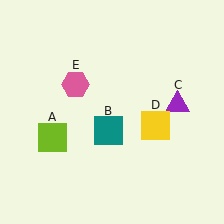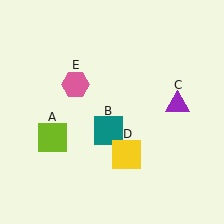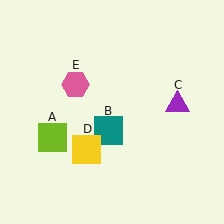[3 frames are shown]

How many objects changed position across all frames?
1 object changed position: yellow square (object D).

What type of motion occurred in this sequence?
The yellow square (object D) rotated clockwise around the center of the scene.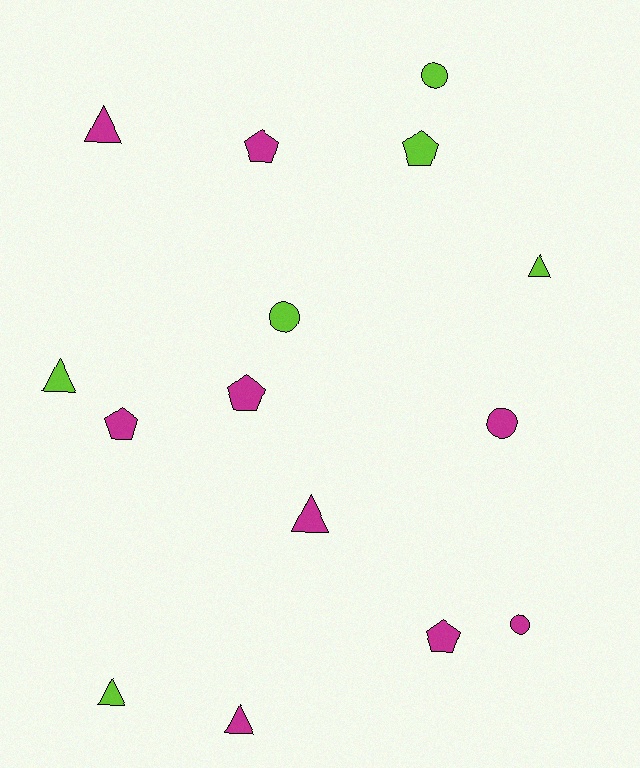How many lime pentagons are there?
There is 1 lime pentagon.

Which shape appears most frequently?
Triangle, with 6 objects.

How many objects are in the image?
There are 15 objects.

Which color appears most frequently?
Magenta, with 9 objects.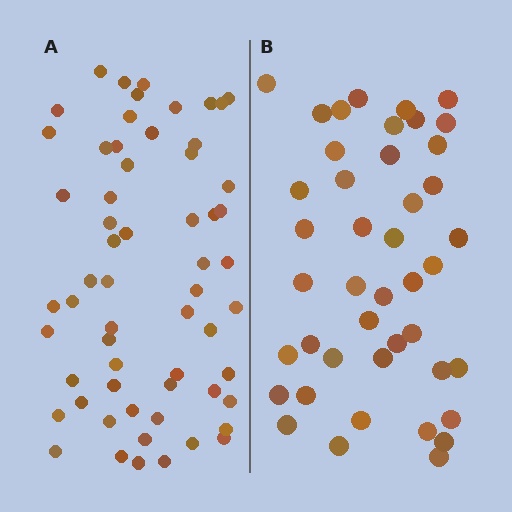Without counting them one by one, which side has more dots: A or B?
Region A (the left region) has more dots.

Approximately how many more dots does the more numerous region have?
Region A has approximately 15 more dots than region B.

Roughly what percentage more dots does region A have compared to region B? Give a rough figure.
About 40% more.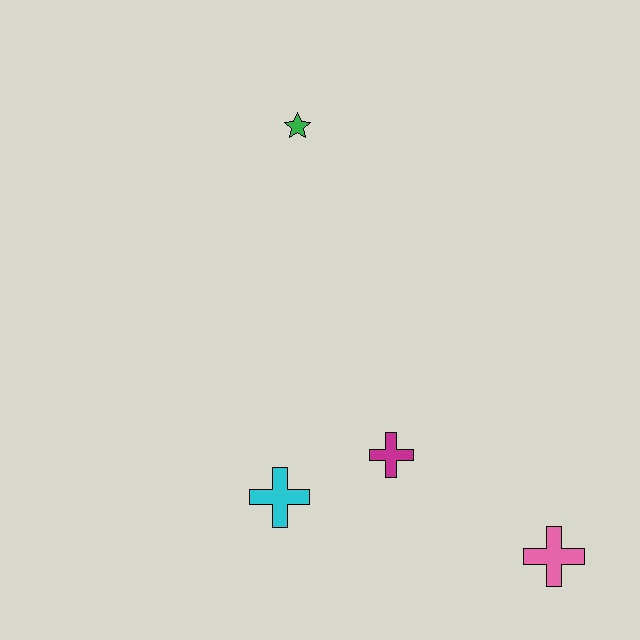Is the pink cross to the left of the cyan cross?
No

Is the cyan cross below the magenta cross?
Yes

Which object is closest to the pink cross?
The magenta cross is closest to the pink cross.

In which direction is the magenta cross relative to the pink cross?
The magenta cross is to the left of the pink cross.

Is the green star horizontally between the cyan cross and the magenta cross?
Yes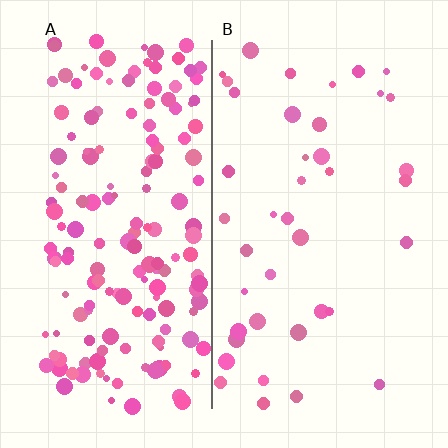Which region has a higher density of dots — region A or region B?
A (the left).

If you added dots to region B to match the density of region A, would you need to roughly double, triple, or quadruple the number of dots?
Approximately quadruple.